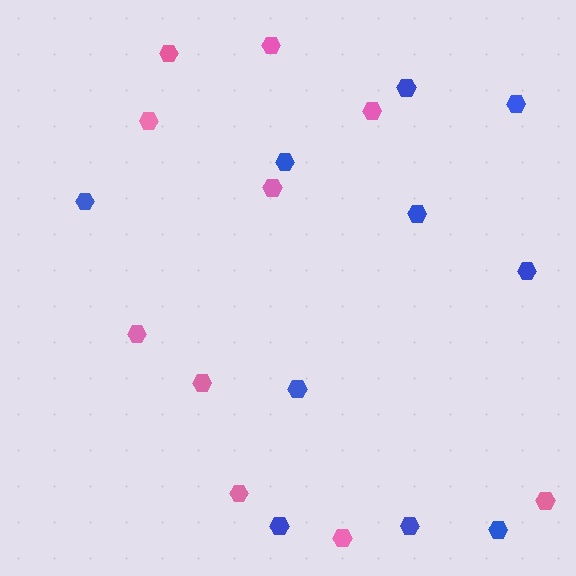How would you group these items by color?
There are 2 groups: one group of blue hexagons (10) and one group of pink hexagons (10).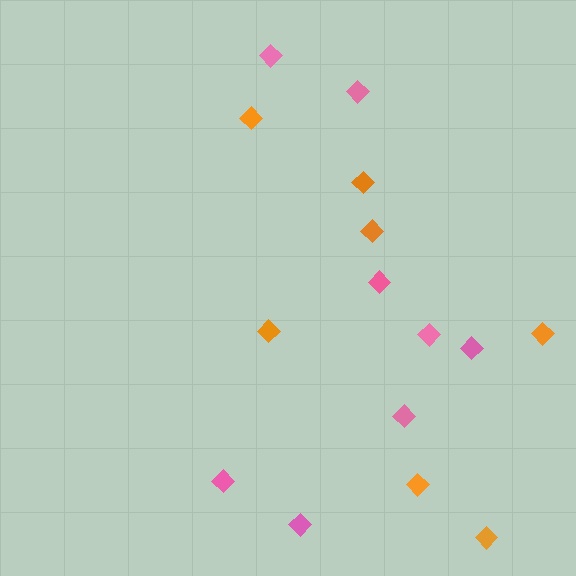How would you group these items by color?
There are 2 groups: one group of orange diamonds (7) and one group of pink diamonds (8).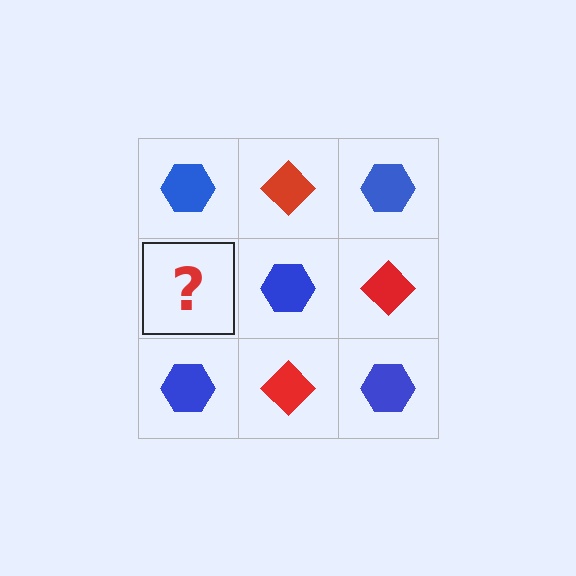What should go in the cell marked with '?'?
The missing cell should contain a red diamond.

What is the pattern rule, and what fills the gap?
The rule is that it alternates blue hexagon and red diamond in a checkerboard pattern. The gap should be filled with a red diamond.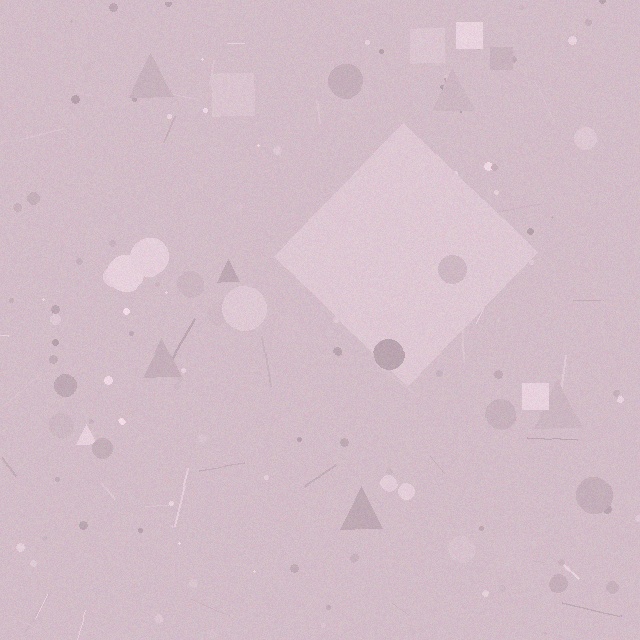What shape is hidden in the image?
A diamond is hidden in the image.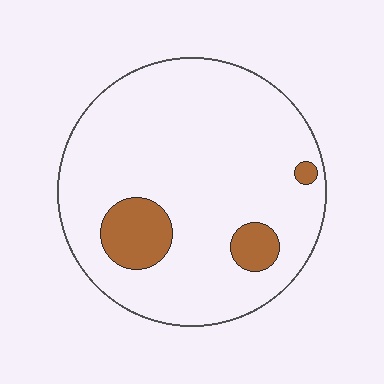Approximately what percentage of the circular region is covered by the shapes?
Approximately 10%.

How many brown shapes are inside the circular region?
3.